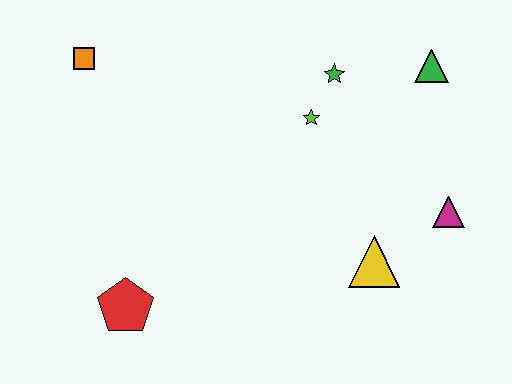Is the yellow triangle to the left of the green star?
No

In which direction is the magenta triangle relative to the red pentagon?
The magenta triangle is to the right of the red pentagon.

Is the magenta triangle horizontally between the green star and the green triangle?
No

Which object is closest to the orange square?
The lime star is closest to the orange square.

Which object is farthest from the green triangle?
The red pentagon is farthest from the green triangle.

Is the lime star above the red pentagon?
Yes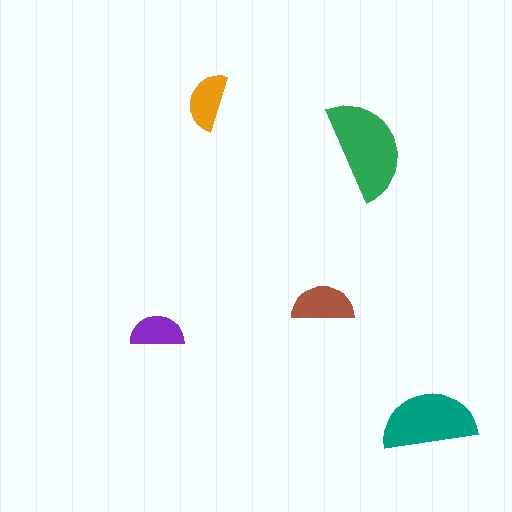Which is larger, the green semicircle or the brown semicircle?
The green one.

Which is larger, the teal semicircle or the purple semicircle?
The teal one.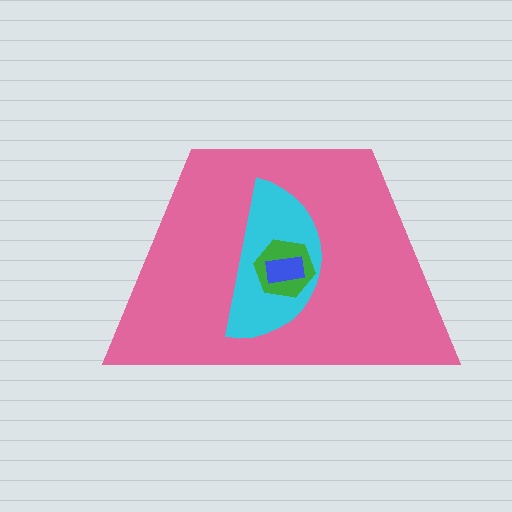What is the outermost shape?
The pink trapezoid.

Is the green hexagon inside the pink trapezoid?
Yes.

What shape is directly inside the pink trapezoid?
The cyan semicircle.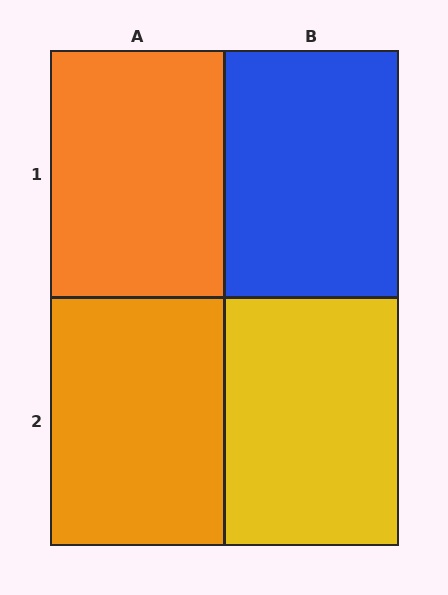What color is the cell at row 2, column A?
Orange.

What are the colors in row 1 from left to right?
Orange, blue.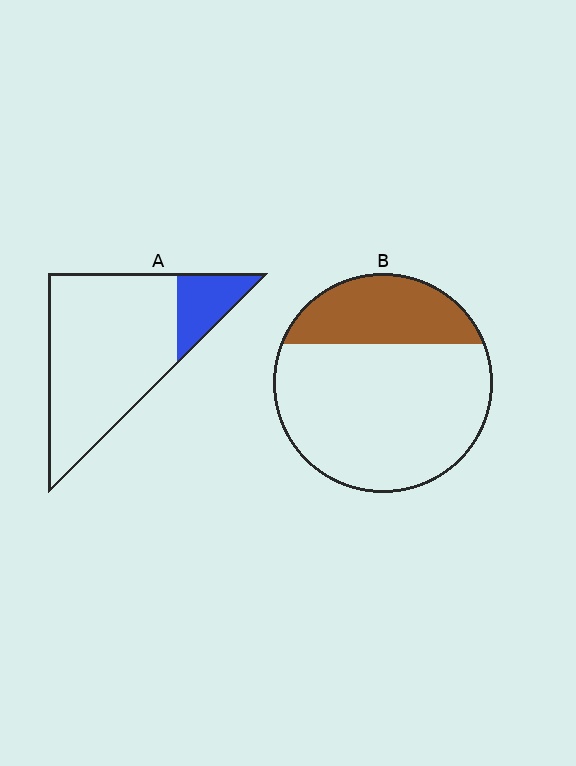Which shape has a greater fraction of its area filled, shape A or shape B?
Shape B.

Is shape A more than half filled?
No.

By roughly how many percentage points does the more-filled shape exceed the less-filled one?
By roughly 10 percentage points (B over A).